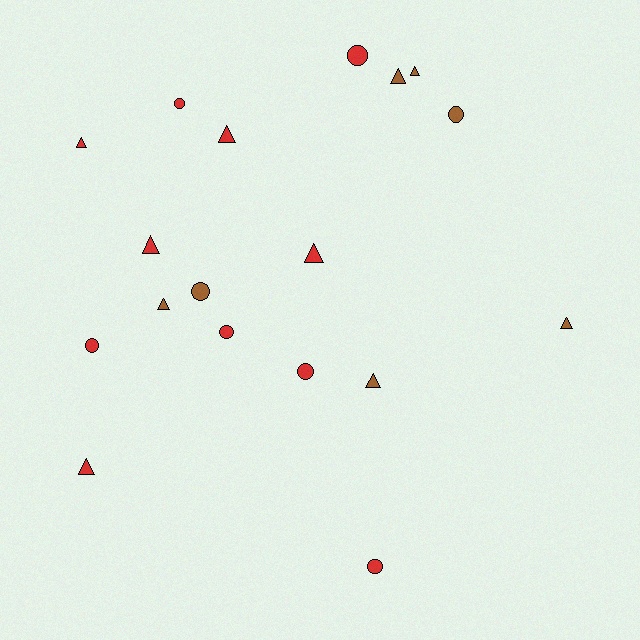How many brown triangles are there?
There are 5 brown triangles.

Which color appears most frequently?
Red, with 11 objects.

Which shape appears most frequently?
Triangle, with 10 objects.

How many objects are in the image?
There are 18 objects.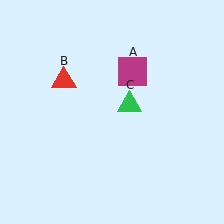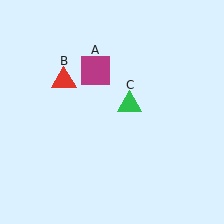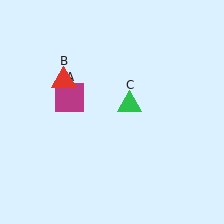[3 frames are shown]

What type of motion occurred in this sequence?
The magenta square (object A) rotated counterclockwise around the center of the scene.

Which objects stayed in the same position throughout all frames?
Red triangle (object B) and green triangle (object C) remained stationary.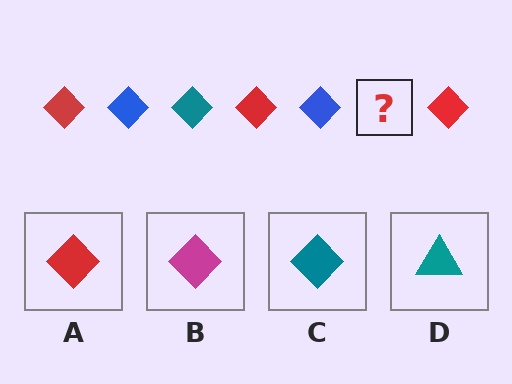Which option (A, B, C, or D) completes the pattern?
C.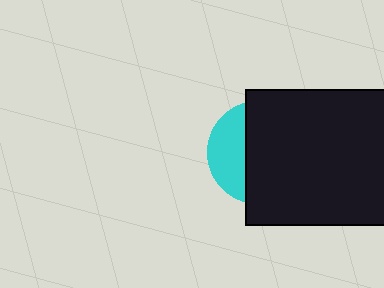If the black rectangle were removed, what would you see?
You would see the complete cyan circle.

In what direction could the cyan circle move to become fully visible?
The cyan circle could move left. That would shift it out from behind the black rectangle entirely.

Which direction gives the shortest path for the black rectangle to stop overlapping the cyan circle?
Moving right gives the shortest separation.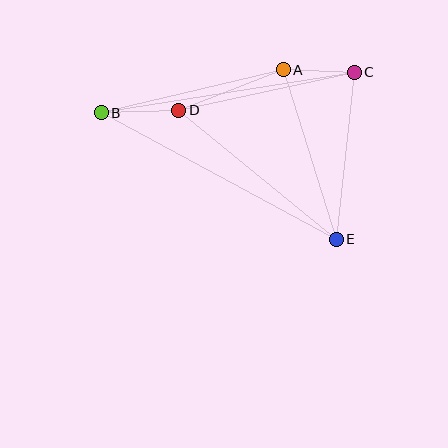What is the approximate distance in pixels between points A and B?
The distance between A and B is approximately 187 pixels.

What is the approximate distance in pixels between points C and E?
The distance between C and E is approximately 168 pixels.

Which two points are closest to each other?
Points A and C are closest to each other.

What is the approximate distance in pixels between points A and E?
The distance between A and E is approximately 177 pixels.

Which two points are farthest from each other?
Points B and E are farthest from each other.